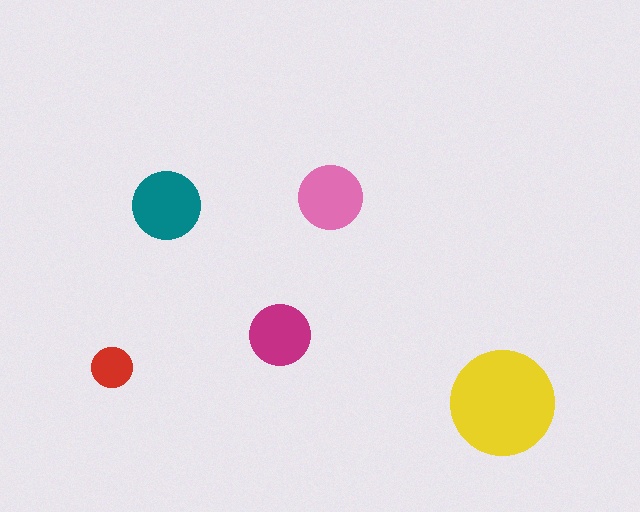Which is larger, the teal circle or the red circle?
The teal one.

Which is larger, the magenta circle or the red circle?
The magenta one.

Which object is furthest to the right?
The yellow circle is rightmost.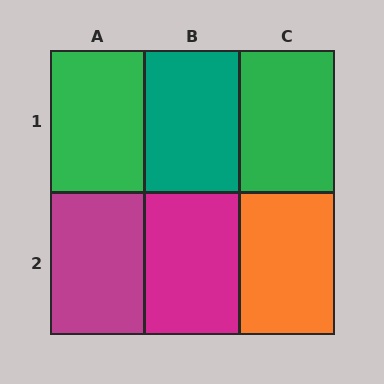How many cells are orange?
1 cell is orange.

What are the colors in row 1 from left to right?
Green, teal, green.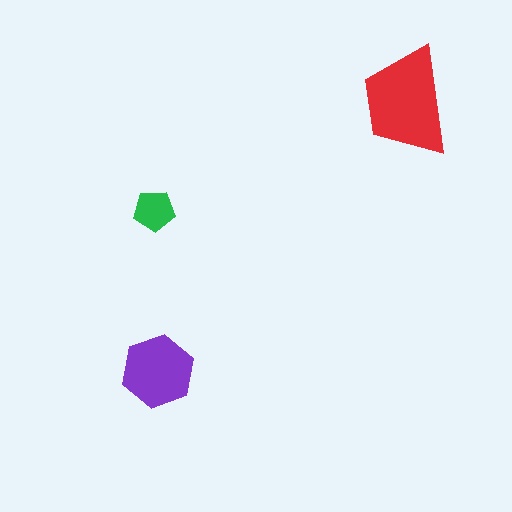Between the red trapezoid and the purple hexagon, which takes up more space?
The red trapezoid.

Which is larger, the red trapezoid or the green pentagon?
The red trapezoid.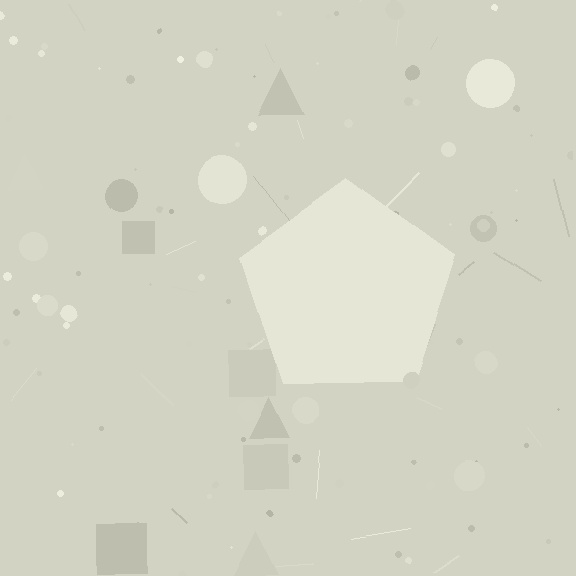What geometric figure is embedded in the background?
A pentagon is embedded in the background.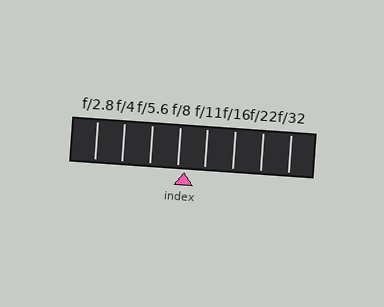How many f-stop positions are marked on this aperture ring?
There are 8 f-stop positions marked.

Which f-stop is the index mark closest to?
The index mark is closest to f/8.